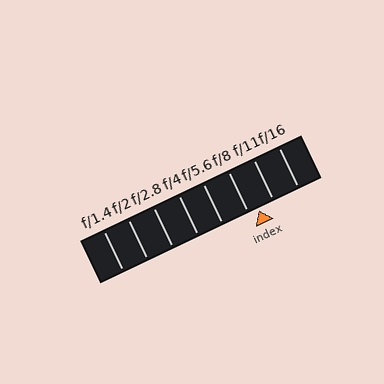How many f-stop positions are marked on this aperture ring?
There are 8 f-stop positions marked.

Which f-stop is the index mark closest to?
The index mark is closest to f/8.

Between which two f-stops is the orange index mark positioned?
The index mark is between f/8 and f/11.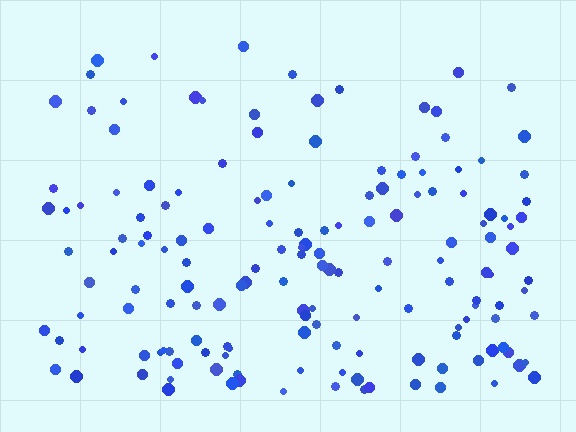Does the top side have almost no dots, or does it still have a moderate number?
Still a moderate number, just noticeably fewer than the bottom.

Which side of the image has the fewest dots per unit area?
The top.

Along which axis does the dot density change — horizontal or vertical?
Vertical.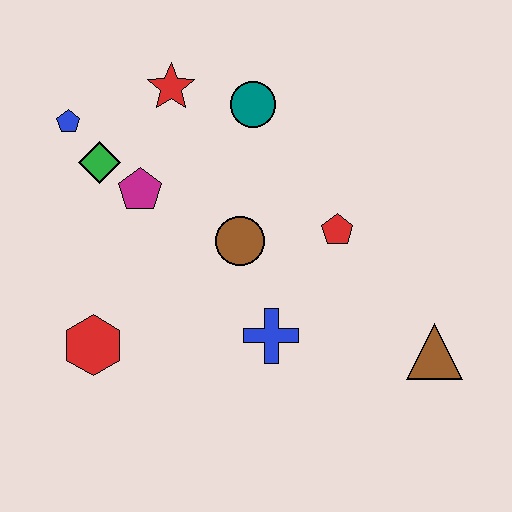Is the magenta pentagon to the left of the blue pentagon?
No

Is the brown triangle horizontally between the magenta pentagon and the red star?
No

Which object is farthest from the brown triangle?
The blue pentagon is farthest from the brown triangle.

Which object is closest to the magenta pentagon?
The green diamond is closest to the magenta pentagon.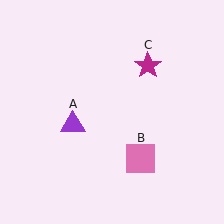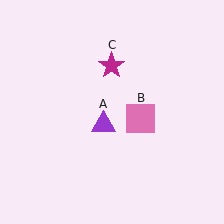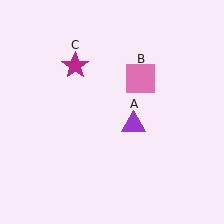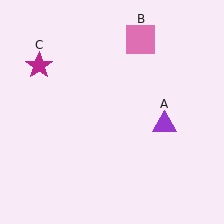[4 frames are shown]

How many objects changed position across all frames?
3 objects changed position: purple triangle (object A), pink square (object B), magenta star (object C).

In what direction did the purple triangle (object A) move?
The purple triangle (object A) moved right.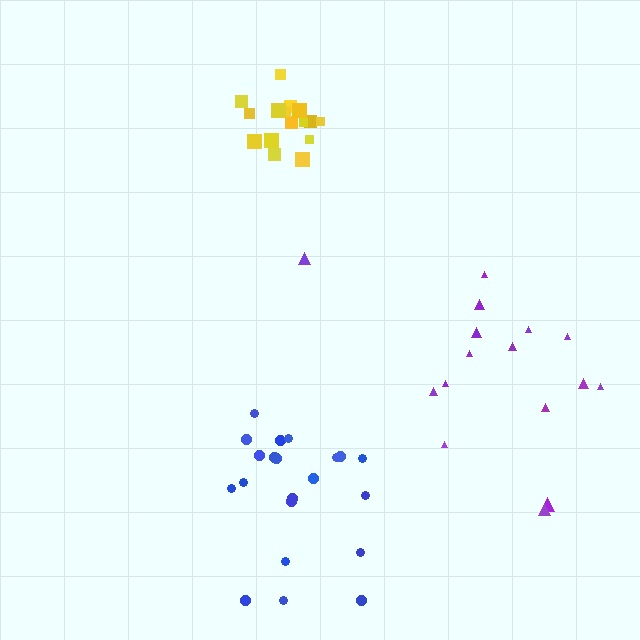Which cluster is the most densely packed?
Yellow.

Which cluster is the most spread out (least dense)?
Purple.